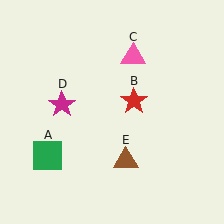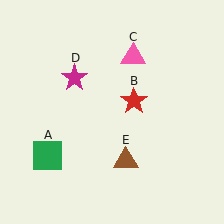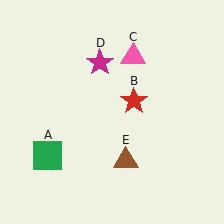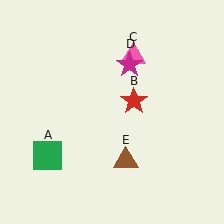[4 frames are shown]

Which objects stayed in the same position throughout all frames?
Green square (object A) and red star (object B) and pink triangle (object C) and brown triangle (object E) remained stationary.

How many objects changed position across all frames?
1 object changed position: magenta star (object D).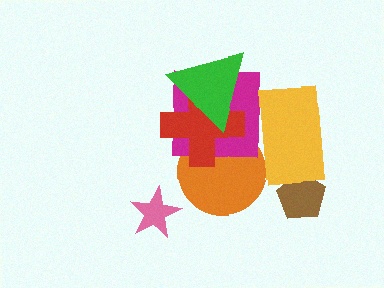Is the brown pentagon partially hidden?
Yes, it is partially covered by another shape.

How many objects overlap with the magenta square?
4 objects overlap with the magenta square.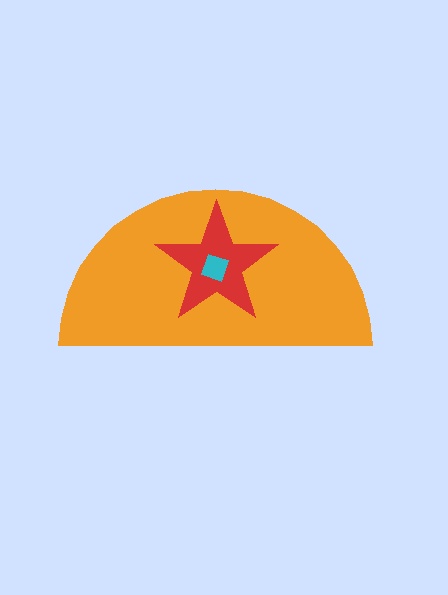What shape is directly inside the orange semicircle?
The red star.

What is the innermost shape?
The cyan diamond.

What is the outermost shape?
The orange semicircle.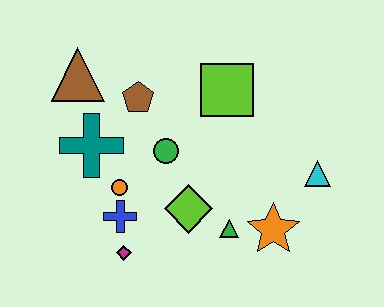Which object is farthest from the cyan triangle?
The brown triangle is farthest from the cyan triangle.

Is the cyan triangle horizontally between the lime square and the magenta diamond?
No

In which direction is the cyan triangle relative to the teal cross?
The cyan triangle is to the right of the teal cross.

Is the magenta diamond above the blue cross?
No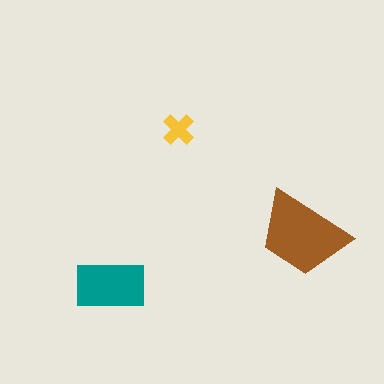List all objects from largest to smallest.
The brown trapezoid, the teal rectangle, the yellow cross.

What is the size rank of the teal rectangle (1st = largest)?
2nd.